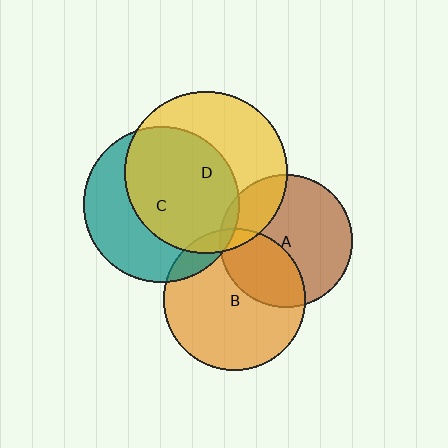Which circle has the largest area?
Circle D (yellow).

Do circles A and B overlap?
Yes.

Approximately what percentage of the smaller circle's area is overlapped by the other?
Approximately 35%.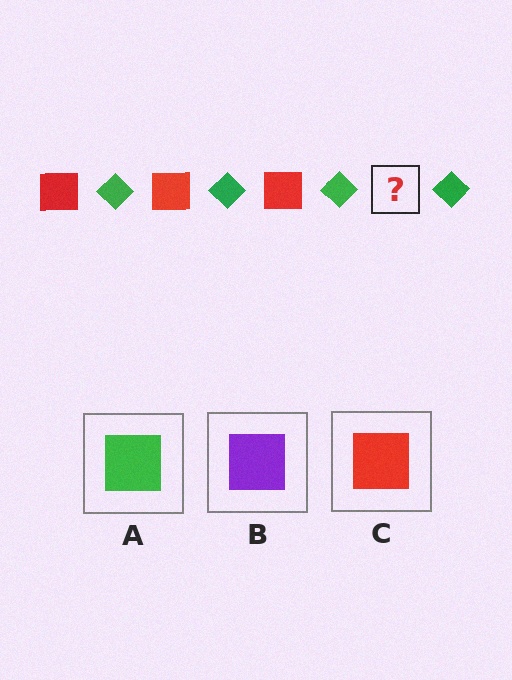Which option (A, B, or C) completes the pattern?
C.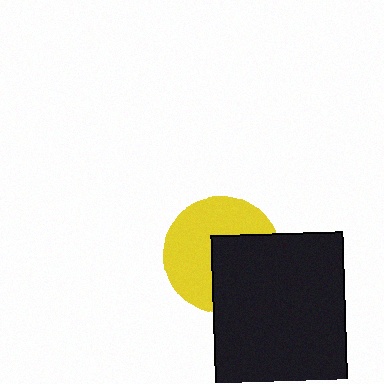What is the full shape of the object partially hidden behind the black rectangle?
The partially hidden object is a yellow circle.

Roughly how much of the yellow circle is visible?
About half of it is visible (roughly 57%).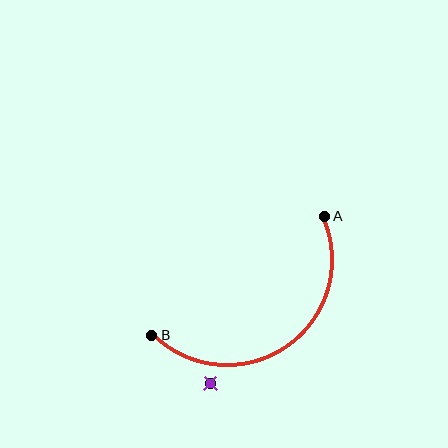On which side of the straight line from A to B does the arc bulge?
The arc bulges below and to the right of the straight line connecting A and B.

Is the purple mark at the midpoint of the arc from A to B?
No — the purple mark does not lie on the arc at all. It sits slightly outside the curve.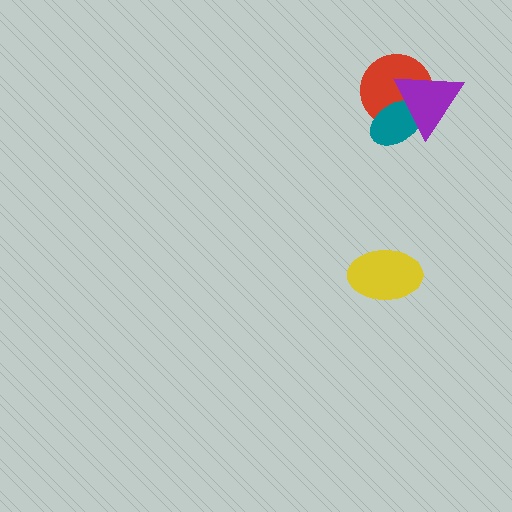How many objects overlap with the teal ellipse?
2 objects overlap with the teal ellipse.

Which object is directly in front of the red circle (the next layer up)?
The teal ellipse is directly in front of the red circle.